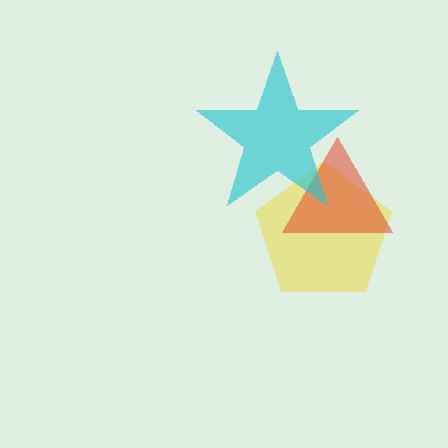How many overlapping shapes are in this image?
There are 3 overlapping shapes in the image.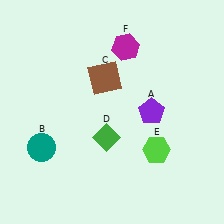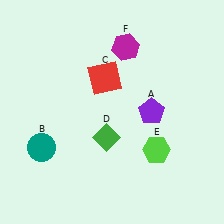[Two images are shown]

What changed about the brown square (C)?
In Image 1, C is brown. In Image 2, it changed to red.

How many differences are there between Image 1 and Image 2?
There is 1 difference between the two images.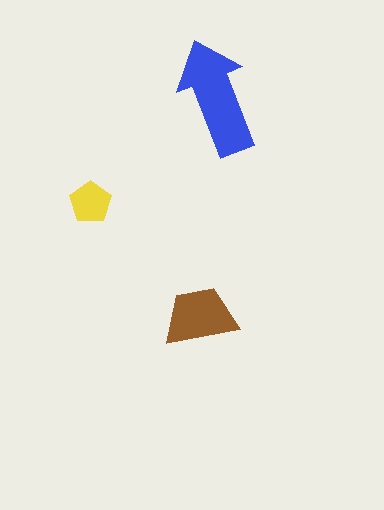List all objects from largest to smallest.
The blue arrow, the brown trapezoid, the yellow pentagon.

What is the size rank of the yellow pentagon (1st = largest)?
3rd.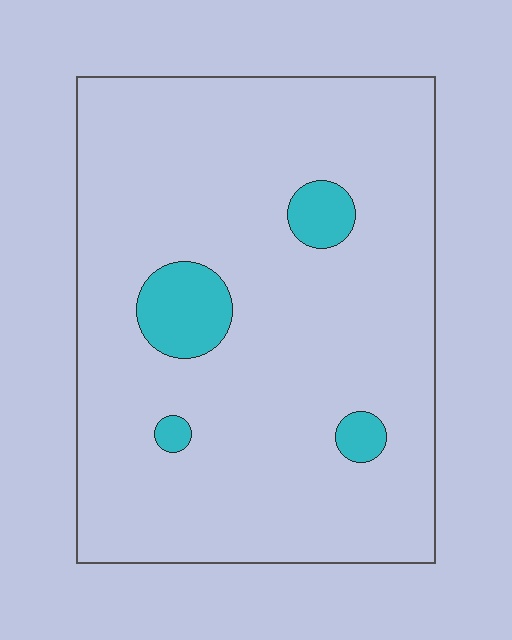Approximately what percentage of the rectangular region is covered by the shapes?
Approximately 10%.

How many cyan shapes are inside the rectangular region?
4.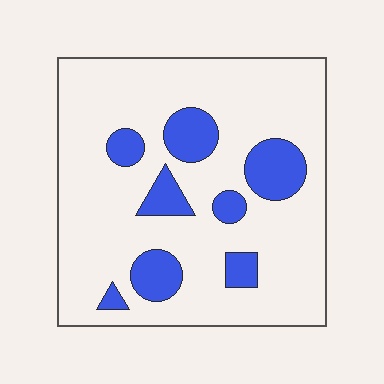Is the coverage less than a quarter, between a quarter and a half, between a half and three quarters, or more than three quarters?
Less than a quarter.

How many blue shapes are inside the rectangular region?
8.